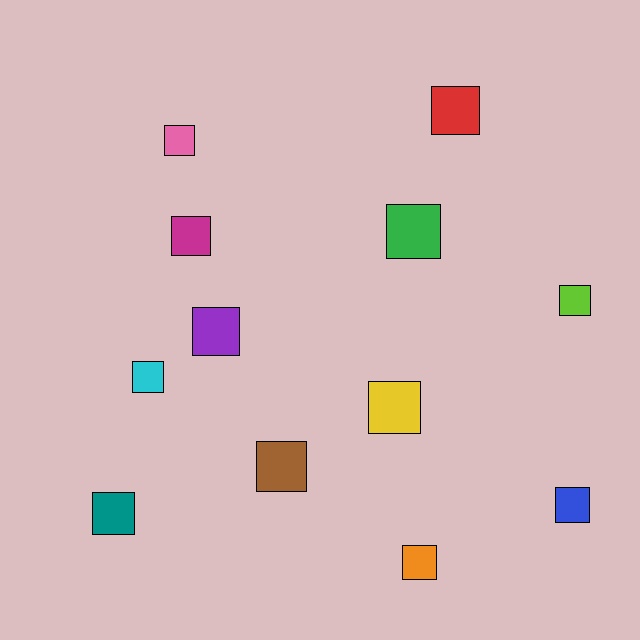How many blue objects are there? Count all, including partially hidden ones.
There is 1 blue object.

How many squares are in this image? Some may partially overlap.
There are 12 squares.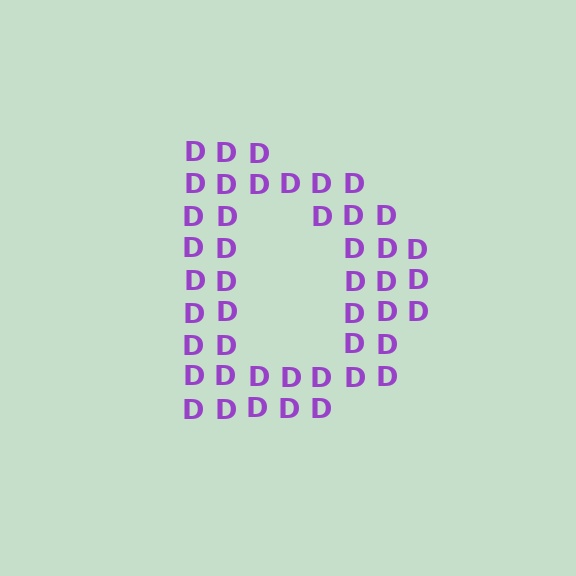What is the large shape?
The large shape is the letter D.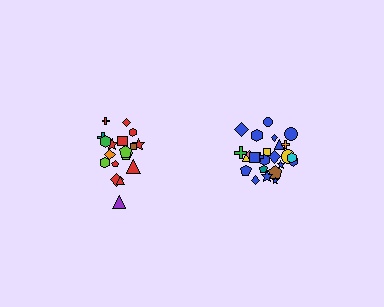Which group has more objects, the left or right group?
The right group.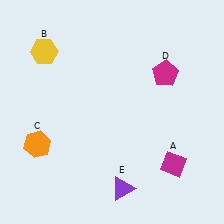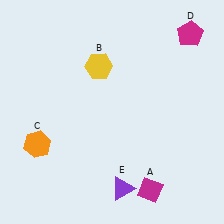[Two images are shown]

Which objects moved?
The objects that moved are: the magenta diamond (A), the yellow hexagon (B), the magenta pentagon (D).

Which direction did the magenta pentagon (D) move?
The magenta pentagon (D) moved up.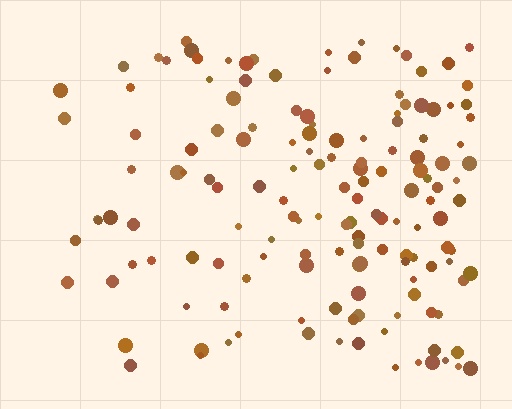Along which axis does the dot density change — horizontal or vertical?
Horizontal.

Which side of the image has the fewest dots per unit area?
The left.